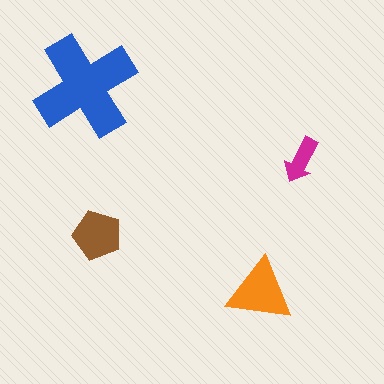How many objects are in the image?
There are 4 objects in the image.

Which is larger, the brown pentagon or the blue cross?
The blue cross.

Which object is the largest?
The blue cross.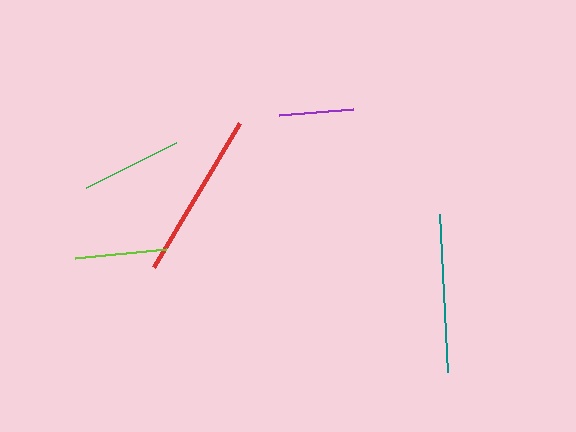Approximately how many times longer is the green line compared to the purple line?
The green line is approximately 1.3 times the length of the purple line.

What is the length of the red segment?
The red segment is approximately 168 pixels long.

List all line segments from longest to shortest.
From longest to shortest: red, teal, green, lime, purple.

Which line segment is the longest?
The red line is the longest at approximately 168 pixels.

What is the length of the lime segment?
The lime segment is approximately 92 pixels long.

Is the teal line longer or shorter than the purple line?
The teal line is longer than the purple line.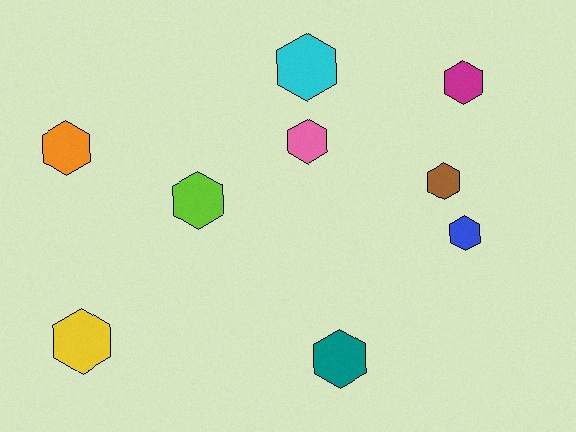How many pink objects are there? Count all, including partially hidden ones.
There is 1 pink object.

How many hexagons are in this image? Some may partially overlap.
There are 9 hexagons.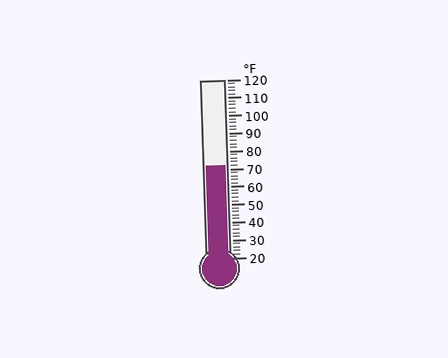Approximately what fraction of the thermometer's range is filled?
The thermometer is filled to approximately 50% of its range.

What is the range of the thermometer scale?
The thermometer scale ranges from 20°F to 120°F.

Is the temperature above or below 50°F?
The temperature is above 50°F.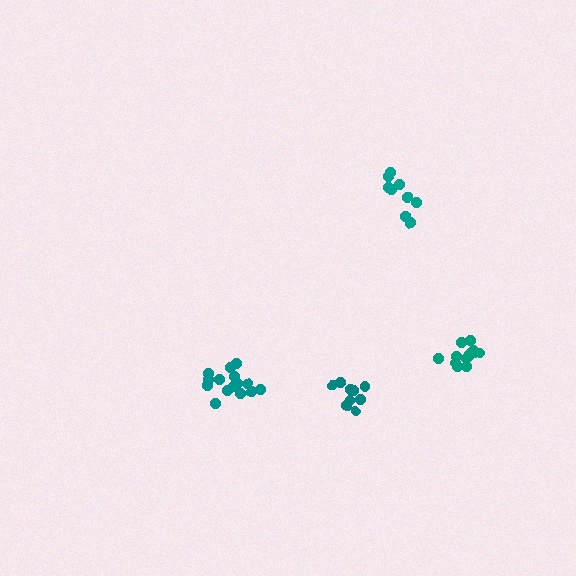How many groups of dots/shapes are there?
There are 4 groups.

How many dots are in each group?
Group 1: 14 dots, Group 2: 9 dots, Group 3: 9 dots, Group 4: 15 dots (47 total).